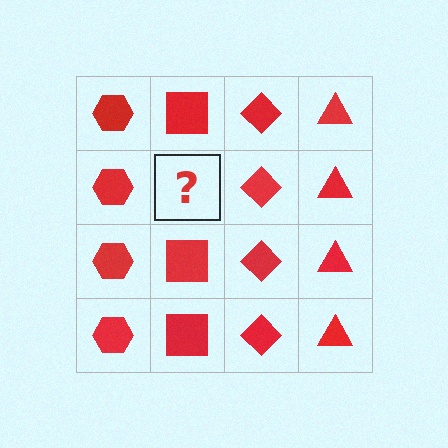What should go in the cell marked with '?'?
The missing cell should contain a red square.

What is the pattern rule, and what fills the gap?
The rule is that each column has a consistent shape. The gap should be filled with a red square.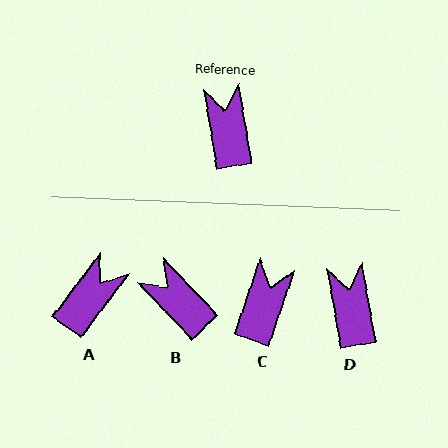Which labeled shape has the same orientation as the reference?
D.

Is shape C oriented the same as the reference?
No, it is off by about 28 degrees.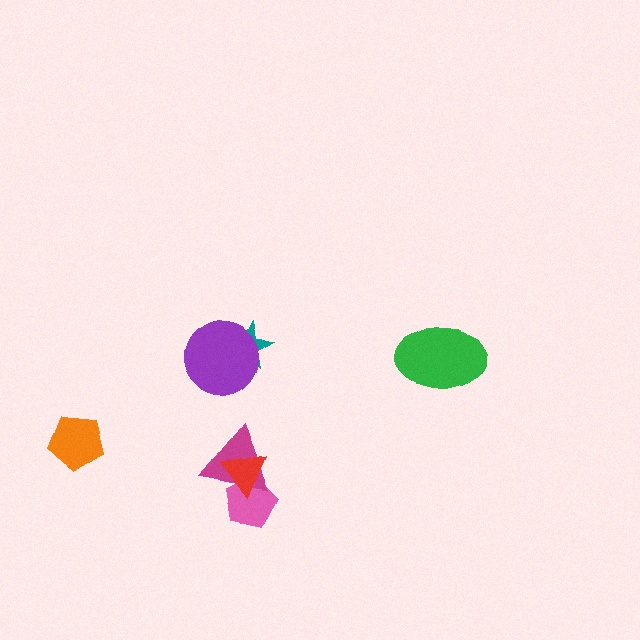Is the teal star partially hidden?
Yes, it is partially covered by another shape.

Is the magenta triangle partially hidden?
Yes, it is partially covered by another shape.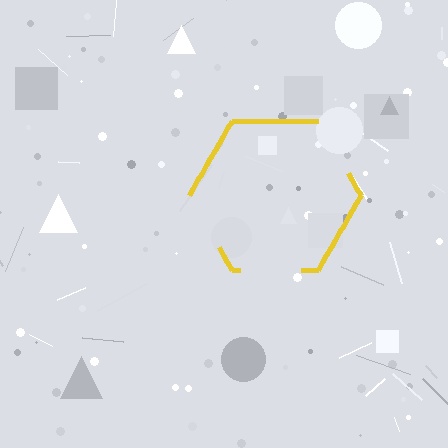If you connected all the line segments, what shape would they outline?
They would outline a hexagon.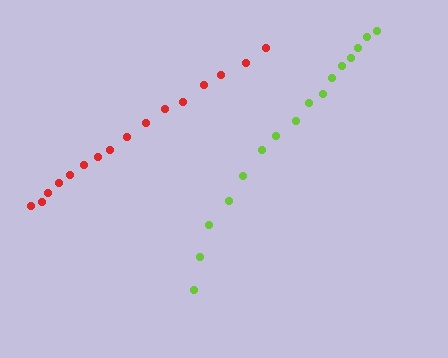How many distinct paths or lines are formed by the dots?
There are 2 distinct paths.